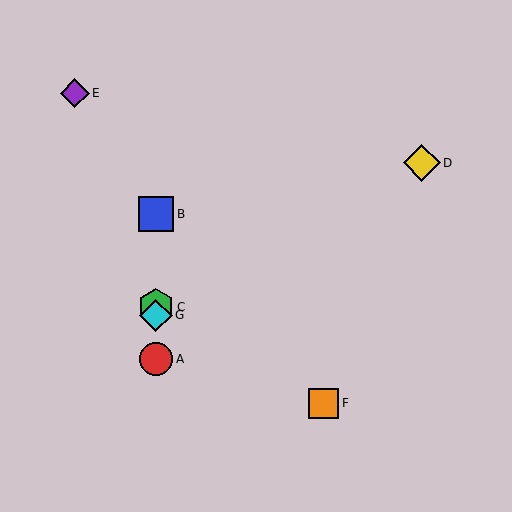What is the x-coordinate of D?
Object D is at x≈422.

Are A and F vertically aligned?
No, A is at x≈156 and F is at x≈323.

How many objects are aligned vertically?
4 objects (A, B, C, G) are aligned vertically.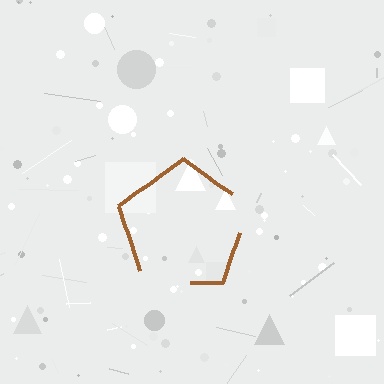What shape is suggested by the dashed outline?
The dashed outline suggests a pentagon.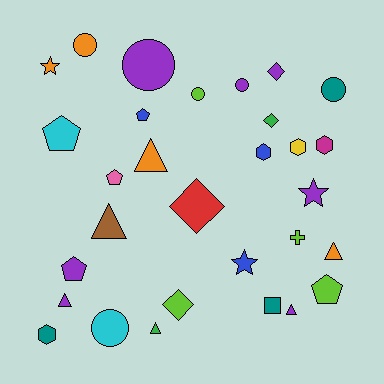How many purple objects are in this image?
There are 7 purple objects.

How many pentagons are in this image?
There are 5 pentagons.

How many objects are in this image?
There are 30 objects.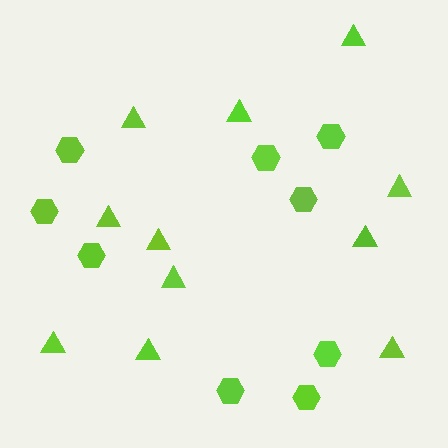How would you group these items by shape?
There are 2 groups: one group of hexagons (9) and one group of triangles (11).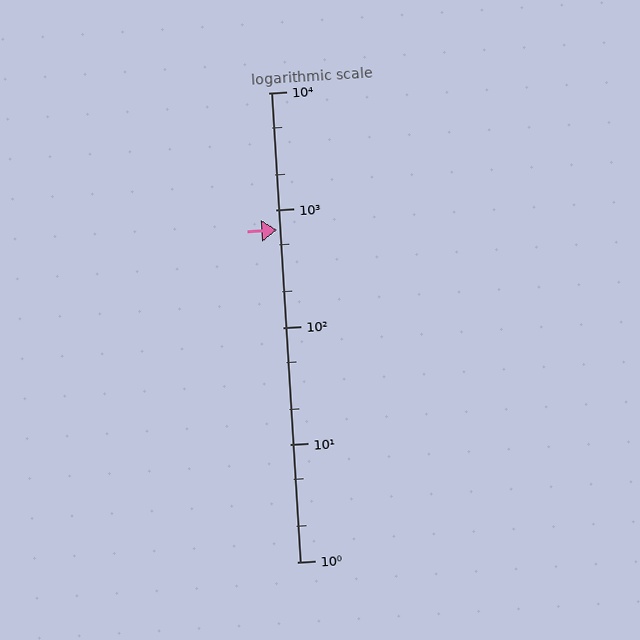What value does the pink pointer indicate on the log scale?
The pointer indicates approximately 680.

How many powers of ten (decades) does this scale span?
The scale spans 4 decades, from 1 to 10000.